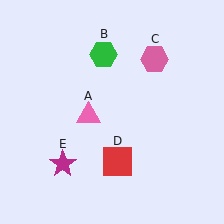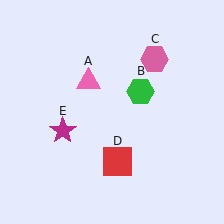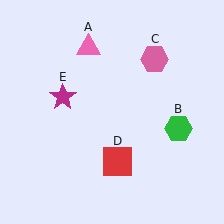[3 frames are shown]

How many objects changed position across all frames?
3 objects changed position: pink triangle (object A), green hexagon (object B), magenta star (object E).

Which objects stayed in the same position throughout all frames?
Pink hexagon (object C) and red square (object D) remained stationary.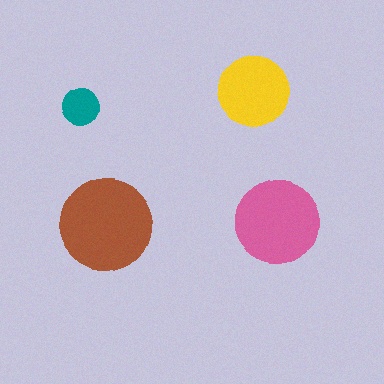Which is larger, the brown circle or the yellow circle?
The brown one.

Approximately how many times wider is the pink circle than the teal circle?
About 2.5 times wider.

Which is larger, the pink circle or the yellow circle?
The pink one.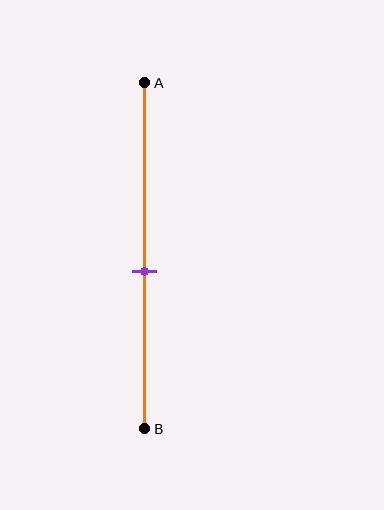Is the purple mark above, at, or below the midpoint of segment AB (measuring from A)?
The purple mark is below the midpoint of segment AB.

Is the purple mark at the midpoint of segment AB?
No, the mark is at about 55% from A, not at the 50% midpoint.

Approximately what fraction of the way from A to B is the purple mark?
The purple mark is approximately 55% of the way from A to B.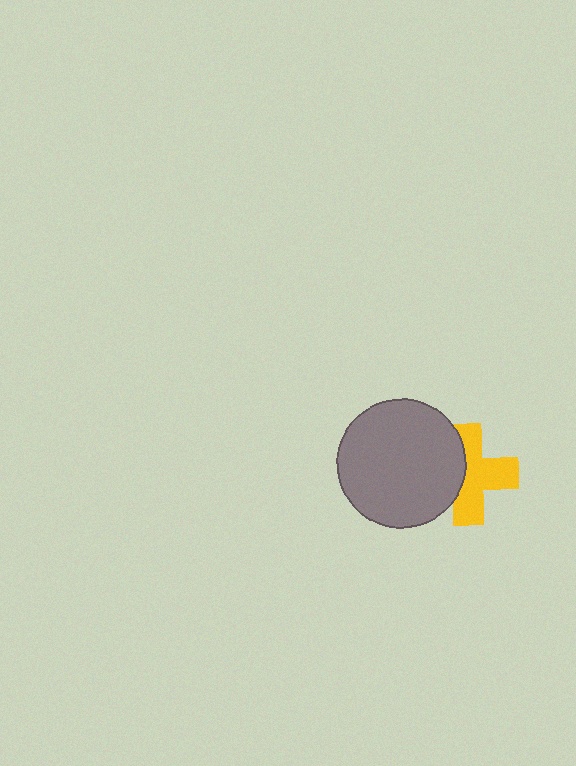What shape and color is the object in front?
The object in front is a gray circle.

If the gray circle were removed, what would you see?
You would see the complete yellow cross.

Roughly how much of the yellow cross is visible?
About half of it is visible (roughly 64%).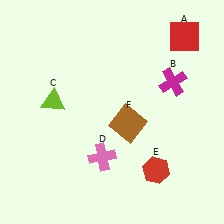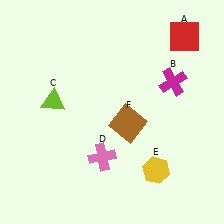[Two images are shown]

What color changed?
The hexagon (E) changed from red in Image 1 to yellow in Image 2.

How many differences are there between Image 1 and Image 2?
There is 1 difference between the two images.